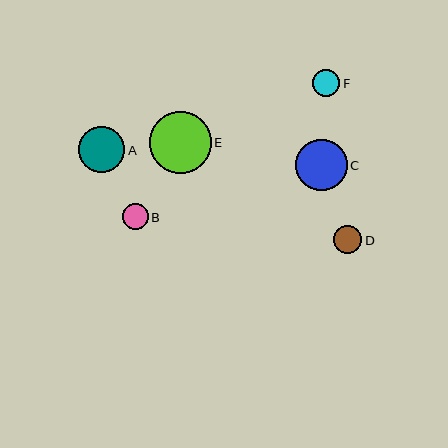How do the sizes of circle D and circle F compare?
Circle D and circle F are approximately the same size.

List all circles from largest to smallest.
From largest to smallest: E, C, A, D, F, B.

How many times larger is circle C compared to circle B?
Circle C is approximately 2.0 times the size of circle B.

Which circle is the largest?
Circle E is the largest with a size of approximately 62 pixels.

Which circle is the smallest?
Circle B is the smallest with a size of approximately 26 pixels.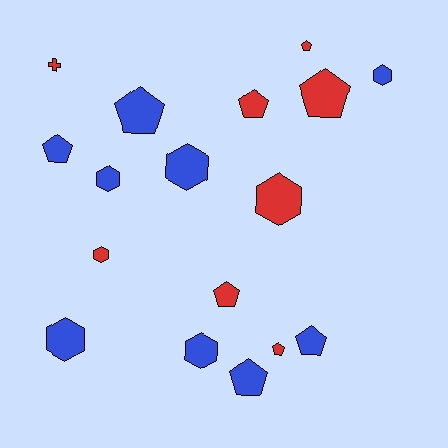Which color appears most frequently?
Blue, with 9 objects.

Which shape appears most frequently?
Pentagon, with 9 objects.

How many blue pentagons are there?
There are 4 blue pentagons.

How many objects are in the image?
There are 17 objects.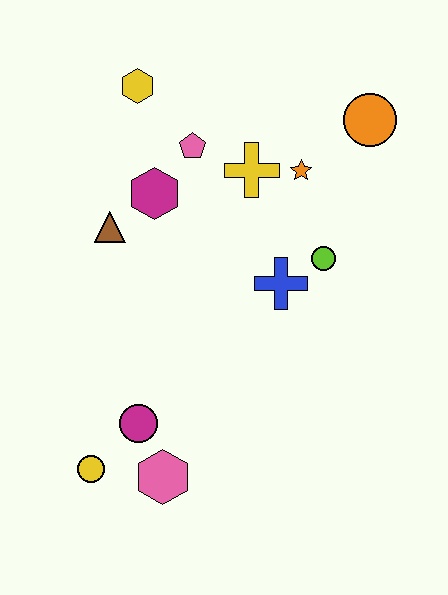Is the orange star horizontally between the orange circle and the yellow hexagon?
Yes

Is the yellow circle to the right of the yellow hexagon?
No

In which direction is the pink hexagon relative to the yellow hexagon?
The pink hexagon is below the yellow hexagon.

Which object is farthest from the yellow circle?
The orange circle is farthest from the yellow circle.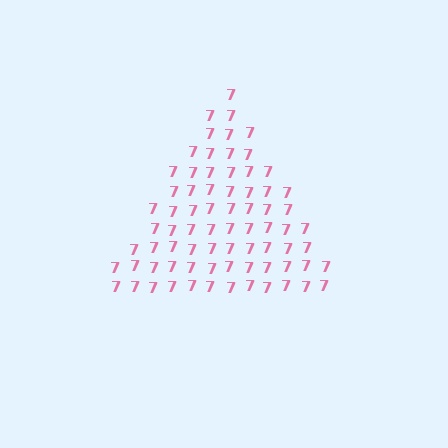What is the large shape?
The large shape is a triangle.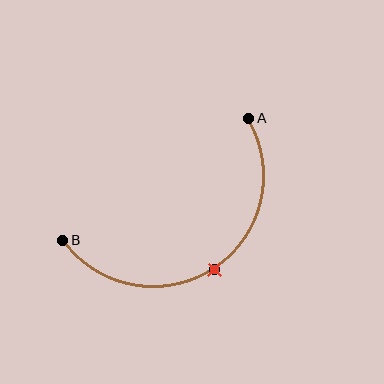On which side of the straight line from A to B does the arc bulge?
The arc bulges below the straight line connecting A and B.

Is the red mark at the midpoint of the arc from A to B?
Yes. The red mark lies on the arc at equal arc-length from both A and B — it is the arc midpoint.